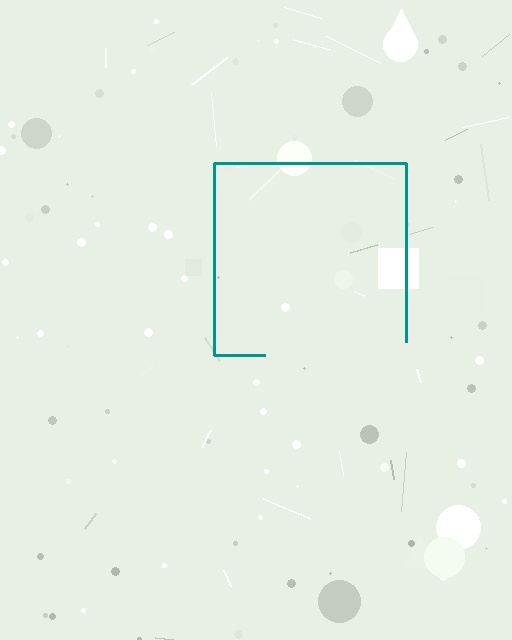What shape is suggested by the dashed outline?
The dashed outline suggests a square.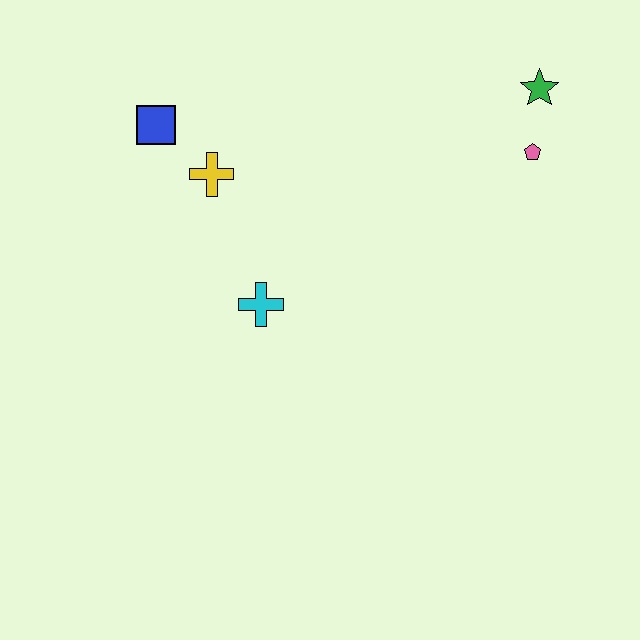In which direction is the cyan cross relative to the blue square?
The cyan cross is below the blue square.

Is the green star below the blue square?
No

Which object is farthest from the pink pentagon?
The blue square is farthest from the pink pentagon.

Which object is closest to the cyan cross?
The yellow cross is closest to the cyan cross.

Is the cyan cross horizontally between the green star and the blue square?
Yes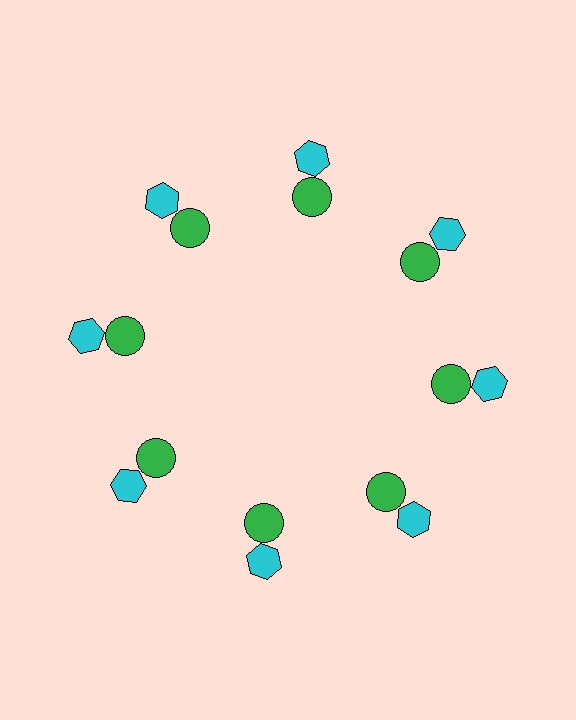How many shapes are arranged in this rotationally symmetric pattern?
There are 16 shapes, arranged in 8 groups of 2.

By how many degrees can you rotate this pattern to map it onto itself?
The pattern maps onto itself every 45 degrees of rotation.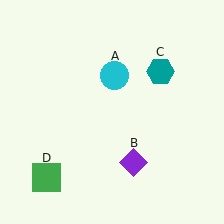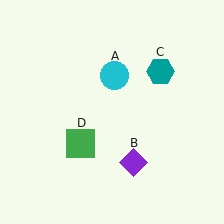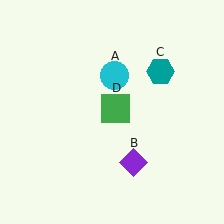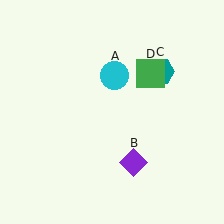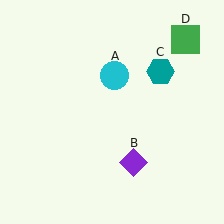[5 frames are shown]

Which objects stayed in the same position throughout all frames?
Cyan circle (object A) and purple diamond (object B) and teal hexagon (object C) remained stationary.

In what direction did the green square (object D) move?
The green square (object D) moved up and to the right.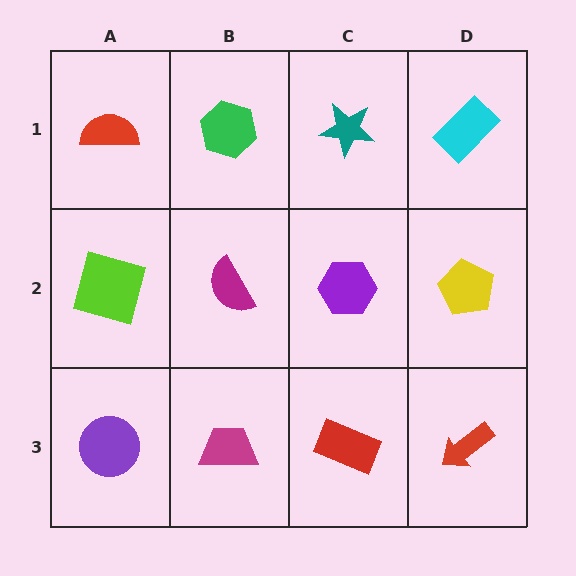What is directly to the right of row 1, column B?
A teal star.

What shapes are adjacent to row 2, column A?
A red semicircle (row 1, column A), a purple circle (row 3, column A), a magenta semicircle (row 2, column B).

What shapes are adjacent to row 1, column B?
A magenta semicircle (row 2, column B), a red semicircle (row 1, column A), a teal star (row 1, column C).